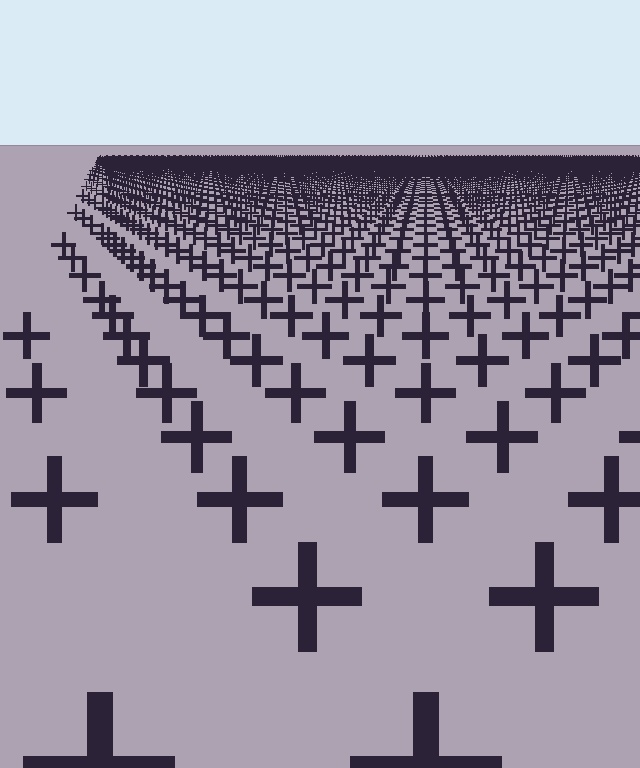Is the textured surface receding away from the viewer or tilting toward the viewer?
The surface is receding away from the viewer. Texture elements get smaller and denser toward the top.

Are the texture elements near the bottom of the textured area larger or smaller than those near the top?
Larger. Near the bottom, elements are closer to the viewer and appear at a bigger on-screen size.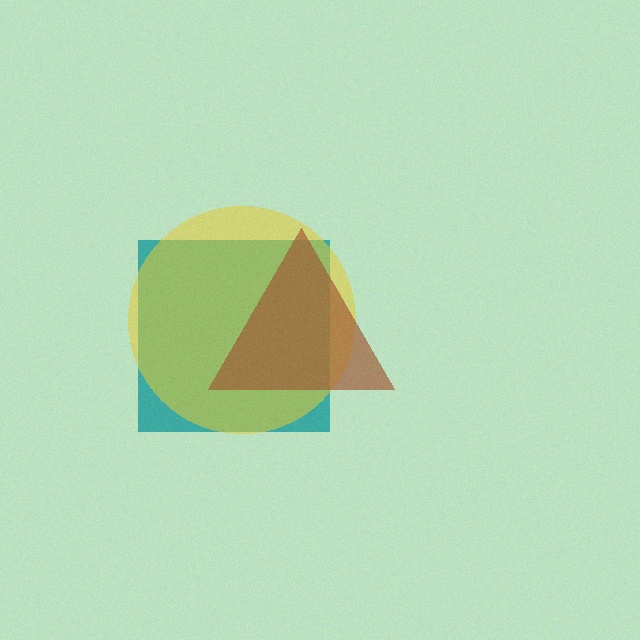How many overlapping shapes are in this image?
There are 3 overlapping shapes in the image.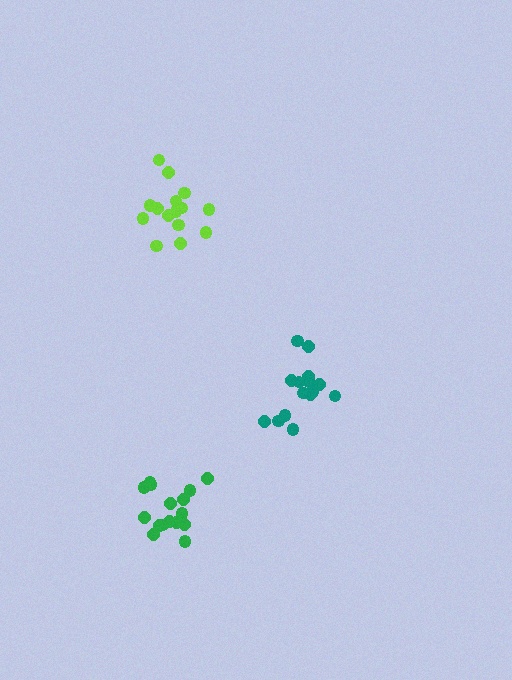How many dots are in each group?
Group 1: 15 dots, Group 2: 15 dots, Group 3: 16 dots (46 total).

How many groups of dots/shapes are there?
There are 3 groups.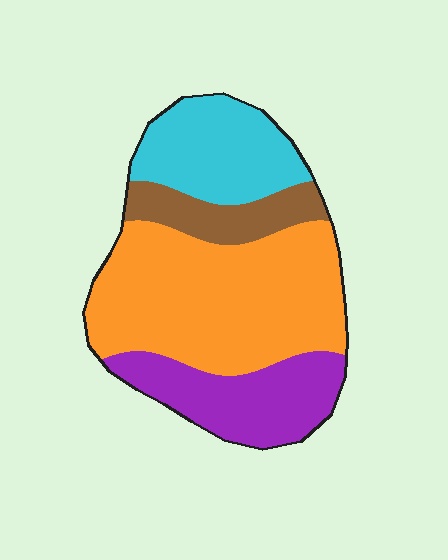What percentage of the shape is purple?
Purple takes up about one fifth (1/5) of the shape.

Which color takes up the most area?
Orange, at roughly 45%.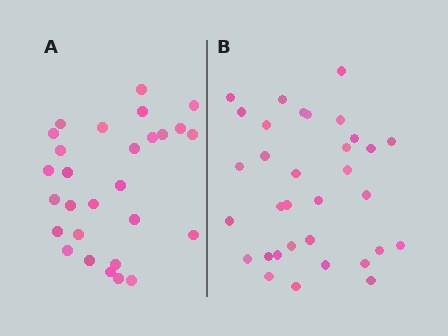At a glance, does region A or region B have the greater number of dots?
Region B (the right region) has more dots.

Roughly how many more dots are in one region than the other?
Region B has about 5 more dots than region A.